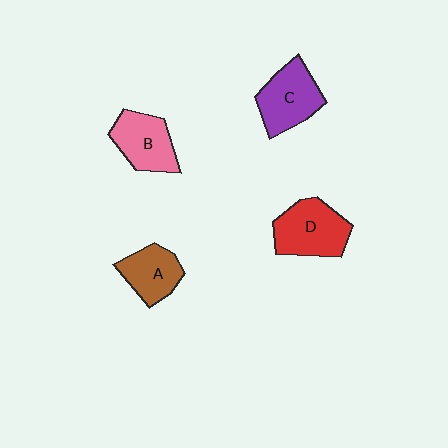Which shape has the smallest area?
Shape A (brown).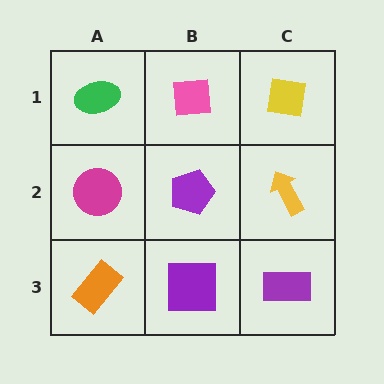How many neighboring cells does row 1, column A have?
2.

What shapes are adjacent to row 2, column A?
A green ellipse (row 1, column A), an orange rectangle (row 3, column A), a purple pentagon (row 2, column B).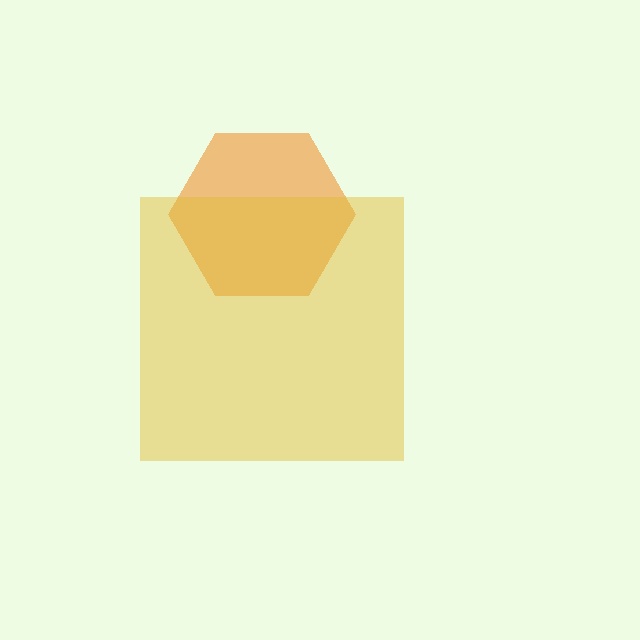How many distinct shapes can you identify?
There are 2 distinct shapes: an orange hexagon, a yellow square.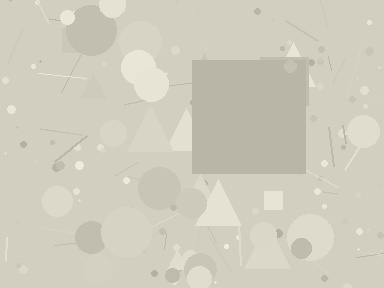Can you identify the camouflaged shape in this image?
The camouflaged shape is a square.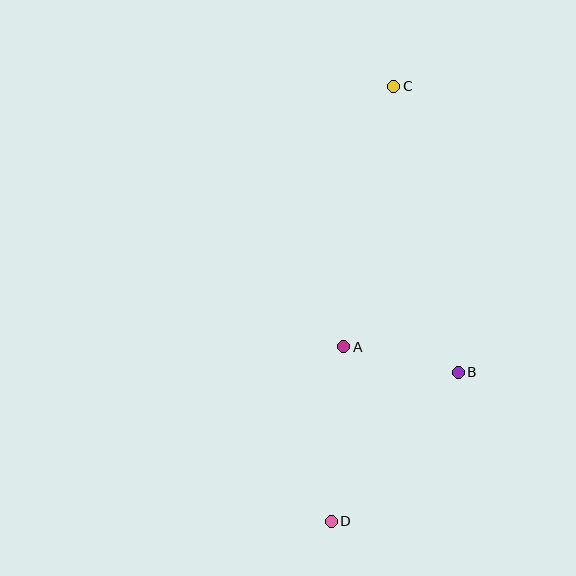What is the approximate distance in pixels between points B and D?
The distance between B and D is approximately 195 pixels.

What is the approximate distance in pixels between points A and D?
The distance between A and D is approximately 175 pixels.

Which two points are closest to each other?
Points A and B are closest to each other.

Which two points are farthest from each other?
Points C and D are farthest from each other.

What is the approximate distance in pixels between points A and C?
The distance between A and C is approximately 265 pixels.